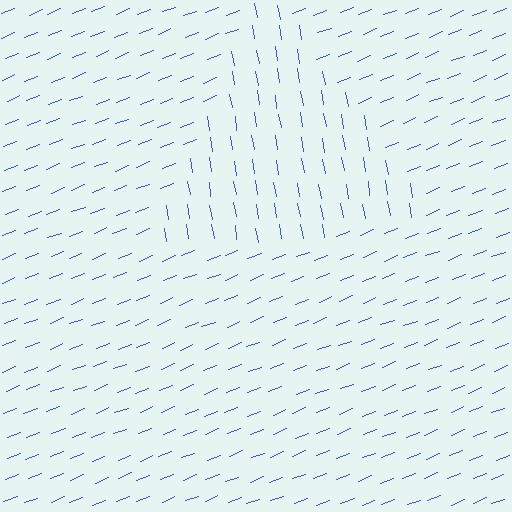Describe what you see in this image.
The image is filled with small blue line segments. A triangle region in the image has lines oriented differently from the surrounding lines, creating a visible texture boundary.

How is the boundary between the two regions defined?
The boundary is defined purely by a change in line orientation (approximately 78 degrees difference). All lines are the same color and thickness.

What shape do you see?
I see a triangle.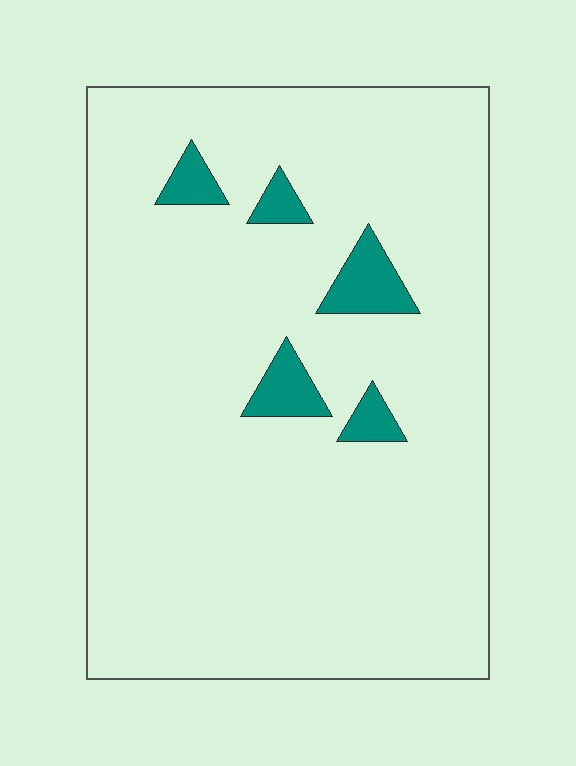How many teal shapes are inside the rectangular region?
5.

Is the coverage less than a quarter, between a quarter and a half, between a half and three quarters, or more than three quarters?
Less than a quarter.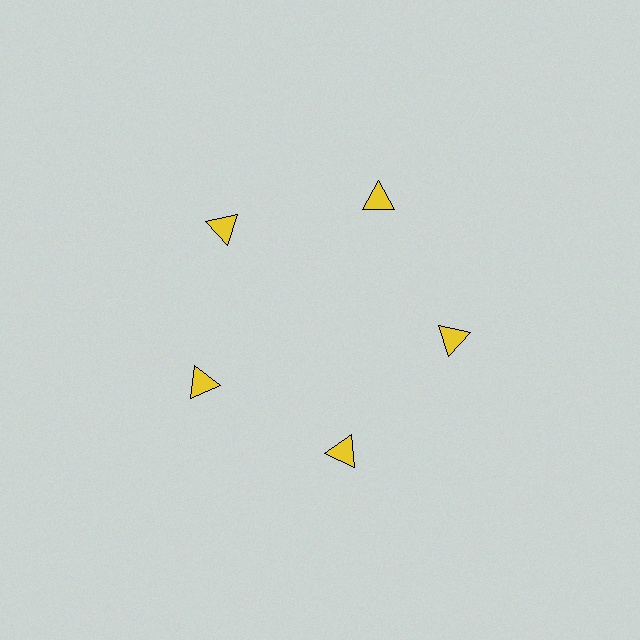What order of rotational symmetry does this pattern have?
This pattern has 5-fold rotational symmetry.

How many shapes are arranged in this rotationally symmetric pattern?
There are 5 shapes, arranged in 5 groups of 1.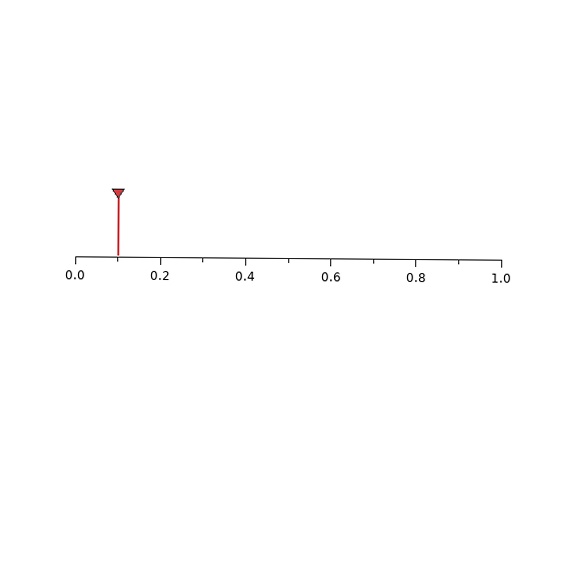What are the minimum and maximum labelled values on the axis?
The axis runs from 0.0 to 1.0.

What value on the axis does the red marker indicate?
The marker indicates approximately 0.1.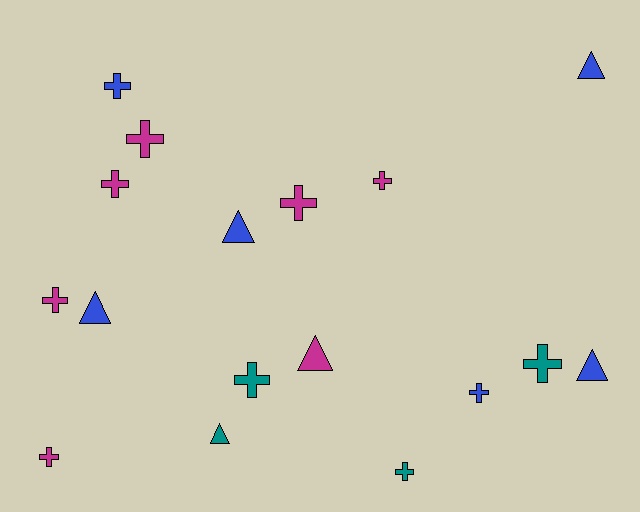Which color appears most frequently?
Magenta, with 7 objects.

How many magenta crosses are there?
There are 6 magenta crosses.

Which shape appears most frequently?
Cross, with 11 objects.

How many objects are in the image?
There are 17 objects.